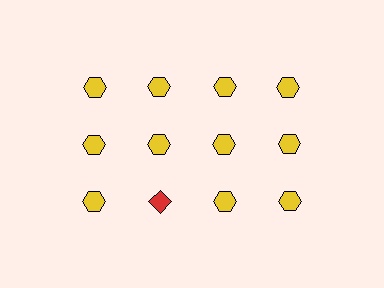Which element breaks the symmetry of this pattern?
The red diamond in the third row, second from left column breaks the symmetry. All other shapes are yellow hexagons.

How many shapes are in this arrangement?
There are 12 shapes arranged in a grid pattern.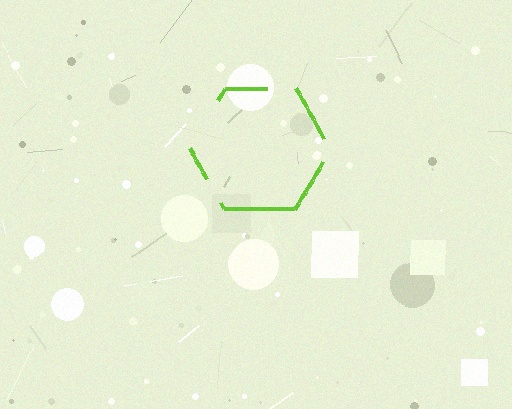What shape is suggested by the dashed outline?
The dashed outline suggests a hexagon.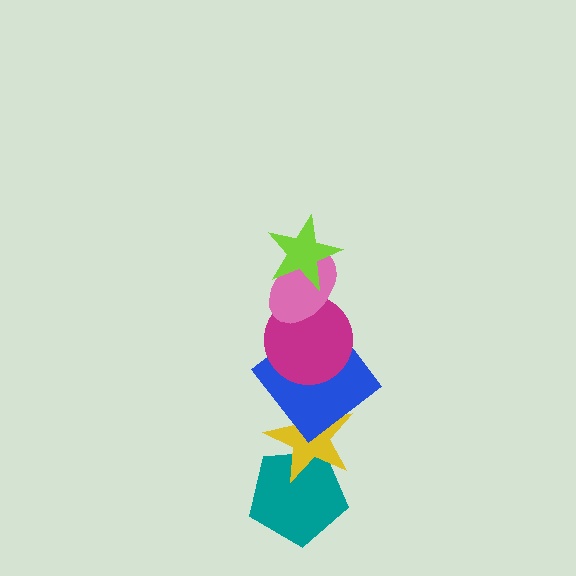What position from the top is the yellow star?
The yellow star is 5th from the top.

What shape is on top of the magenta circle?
The pink ellipse is on top of the magenta circle.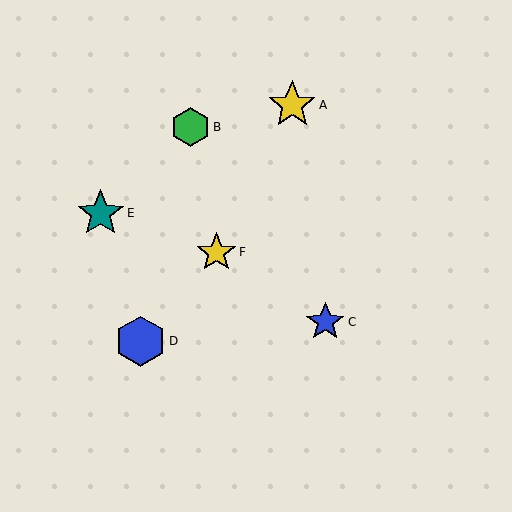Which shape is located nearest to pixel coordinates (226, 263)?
The yellow star (labeled F) at (216, 252) is nearest to that location.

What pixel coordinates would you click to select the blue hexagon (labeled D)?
Click at (141, 341) to select the blue hexagon D.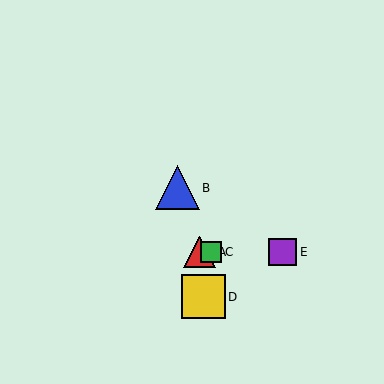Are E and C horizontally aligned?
Yes, both are at y≈252.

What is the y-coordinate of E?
Object E is at y≈252.